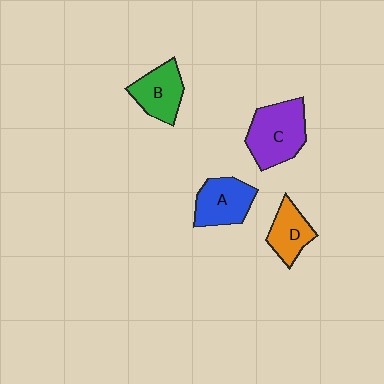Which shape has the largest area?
Shape C (purple).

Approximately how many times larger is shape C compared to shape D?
Approximately 1.6 times.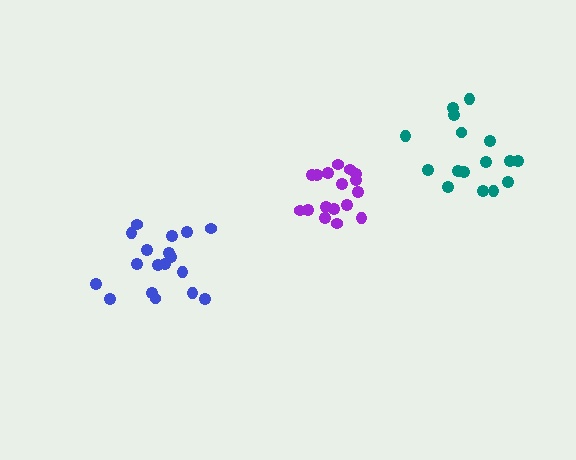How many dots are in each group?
Group 1: 18 dots, Group 2: 17 dots, Group 3: 16 dots (51 total).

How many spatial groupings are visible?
There are 3 spatial groupings.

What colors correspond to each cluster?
The clusters are colored: blue, purple, teal.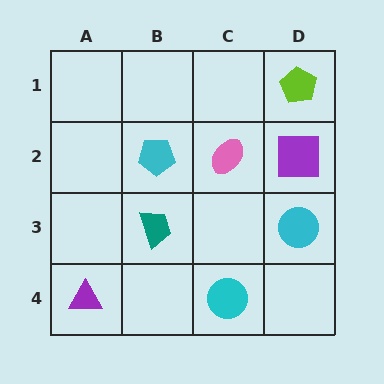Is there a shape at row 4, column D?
No, that cell is empty.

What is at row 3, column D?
A cyan circle.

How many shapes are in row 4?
2 shapes.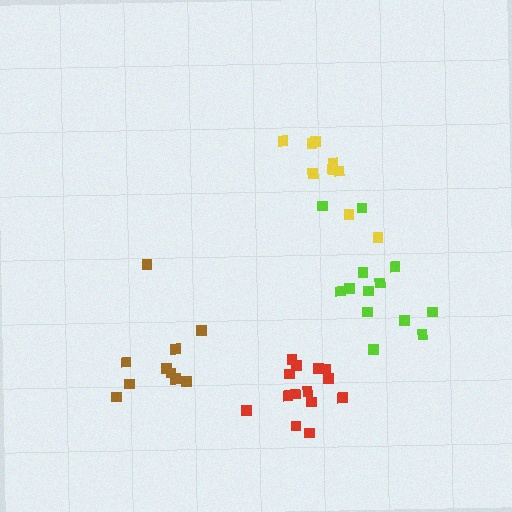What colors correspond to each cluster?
The clusters are colored: yellow, lime, brown, red.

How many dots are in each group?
Group 1: 9 dots, Group 2: 13 dots, Group 3: 10 dots, Group 4: 14 dots (46 total).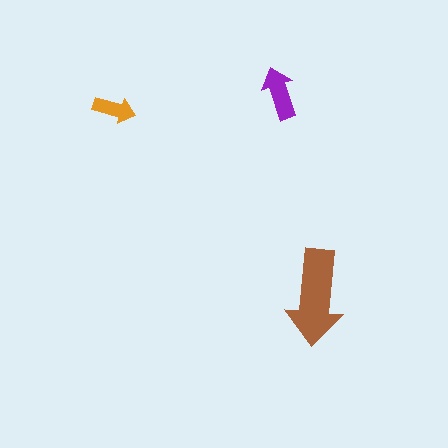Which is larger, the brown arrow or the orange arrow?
The brown one.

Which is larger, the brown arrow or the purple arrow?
The brown one.